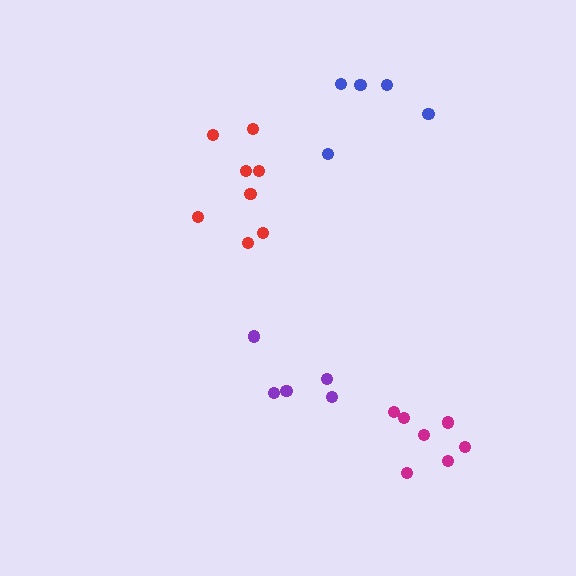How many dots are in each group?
Group 1: 5 dots, Group 2: 5 dots, Group 3: 7 dots, Group 4: 8 dots (25 total).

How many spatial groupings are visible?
There are 4 spatial groupings.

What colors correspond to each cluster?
The clusters are colored: purple, blue, magenta, red.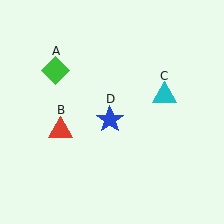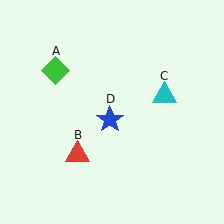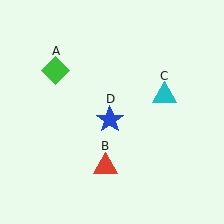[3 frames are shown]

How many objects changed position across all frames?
1 object changed position: red triangle (object B).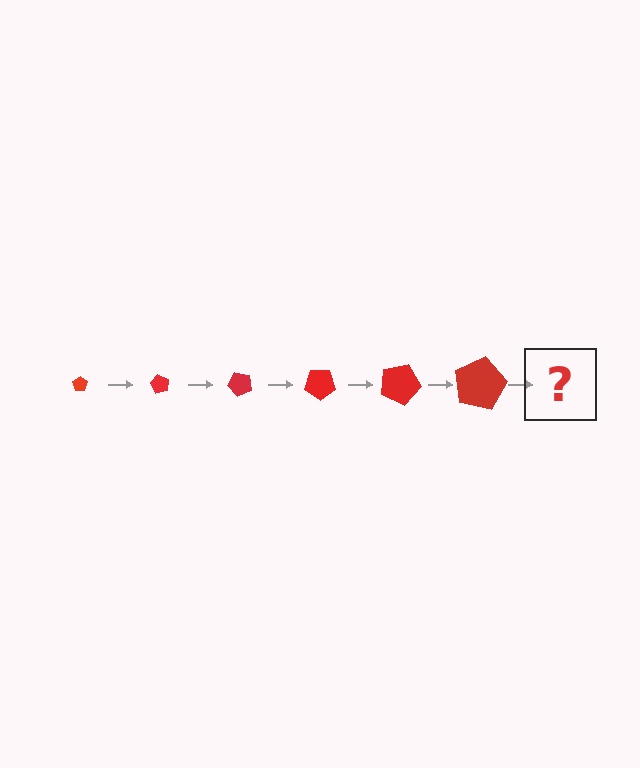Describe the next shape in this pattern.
It should be a pentagon, larger than the previous one and rotated 360 degrees from the start.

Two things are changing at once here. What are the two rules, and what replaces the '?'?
The two rules are that the pentagon grows larger each step and it rotates 60 degrees each step. The '?' should be a pentagon, larger than the previous one and rotated 360 degrees from the start.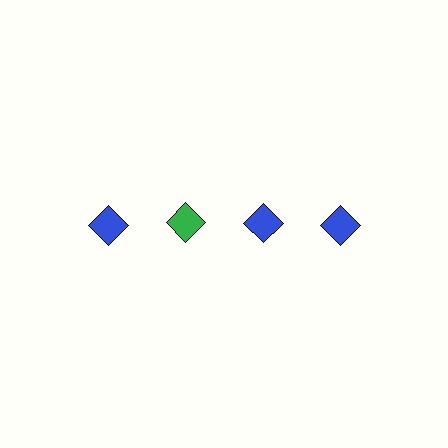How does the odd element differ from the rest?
It has a different color: green instead of blue.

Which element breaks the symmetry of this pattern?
The green diamond in the top row, second from left column breaks the symmetry. All other shapes are blue diamonds.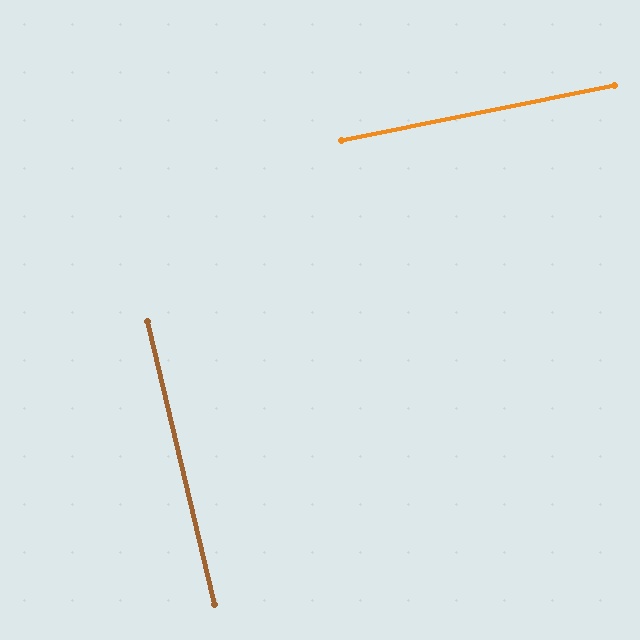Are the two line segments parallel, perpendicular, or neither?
Perpendicular — they meet at approximately 88°.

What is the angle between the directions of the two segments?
Approximately 88 degrees.